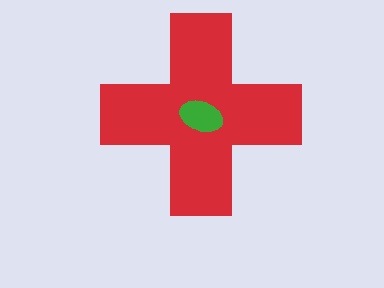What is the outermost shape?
The red cross.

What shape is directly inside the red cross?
The green ellipse.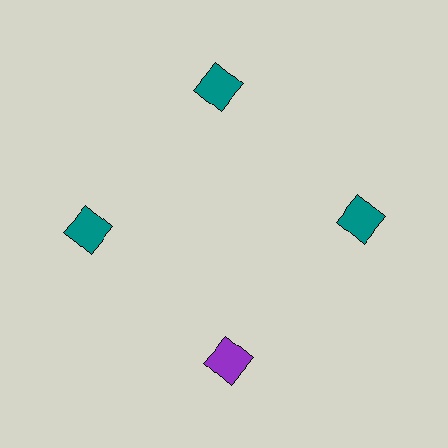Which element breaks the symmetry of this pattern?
The purple diamond at roughly the 6 o'clock position breaks the symmetry. All other shapes are teal diamonds.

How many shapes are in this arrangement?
There are 4 shapes arranged in a ring pattern.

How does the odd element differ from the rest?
It has a different color: purple instead of teal.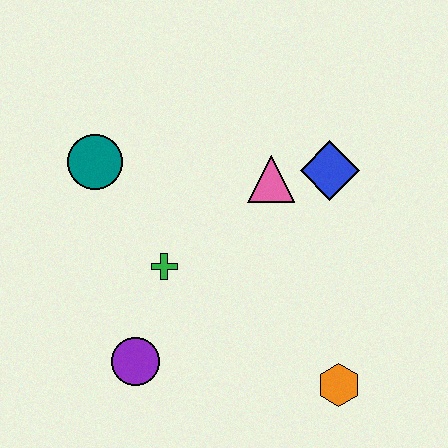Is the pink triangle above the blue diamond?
No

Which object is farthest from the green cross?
The orange hexagon is farthest from the green cross.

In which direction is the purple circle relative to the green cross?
The purple circle is below the green cross.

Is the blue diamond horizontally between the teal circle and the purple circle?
No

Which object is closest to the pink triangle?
The blue diamond is closest to the pink triangle.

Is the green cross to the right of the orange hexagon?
No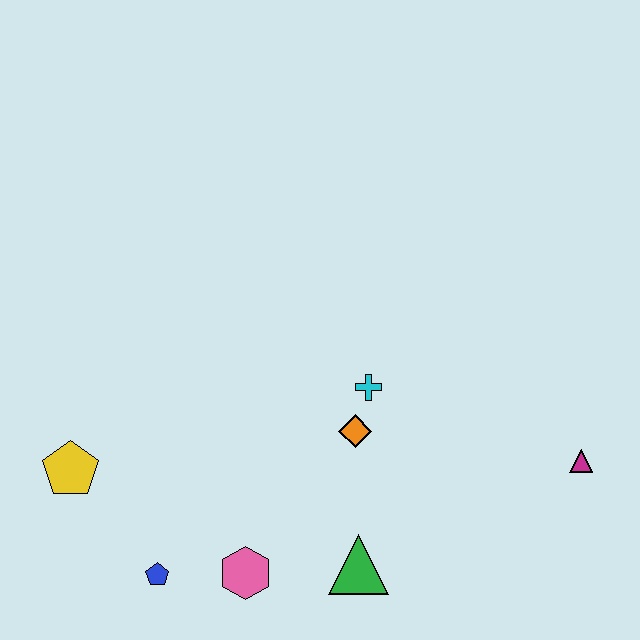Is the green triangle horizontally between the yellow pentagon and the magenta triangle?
Yes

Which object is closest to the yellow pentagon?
The blue pentagon is closest to the yellow pentagon.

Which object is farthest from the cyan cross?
The yellow pentagon is farthest from the cyan cross.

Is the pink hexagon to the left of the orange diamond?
Yes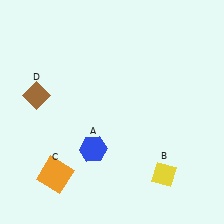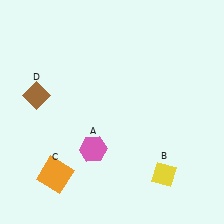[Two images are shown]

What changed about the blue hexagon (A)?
In Image 1, A is blue. In Image 2, it changed to pink.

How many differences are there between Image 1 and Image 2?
There is 1 difference between the two images.